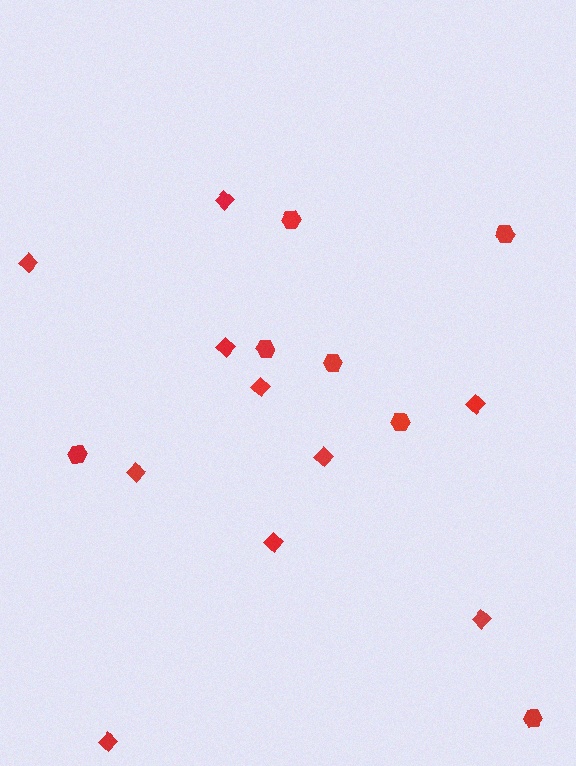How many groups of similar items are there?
There are 2 groups: one group of diamonds (10) and one group of hexagons (7).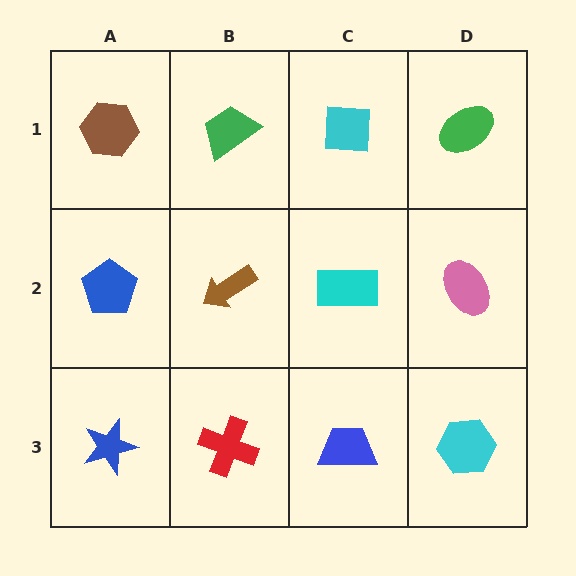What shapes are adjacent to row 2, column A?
A brown hexagon (row 1, column A), a blue star (row 3, column A), a brown arrow (row 2, column B).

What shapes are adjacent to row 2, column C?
A cyan square (row 1, column C), a blue trapezoid (row 3, column C), a brown arrow (row 2, column B), a pink ellipse (row 2, column D).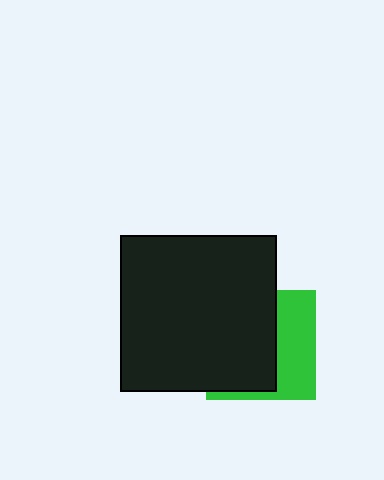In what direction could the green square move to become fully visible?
The green square could move right. That would shift it out from behind the black square entirely.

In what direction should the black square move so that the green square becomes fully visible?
The black square should move left. That is the shortest direction to clear the overlap and leave the green square fully visible.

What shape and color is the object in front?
The object in front is a black square.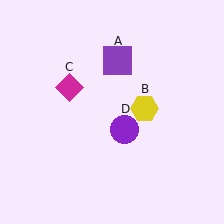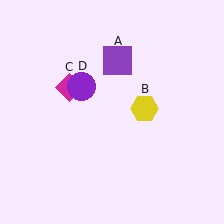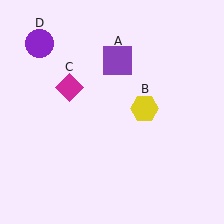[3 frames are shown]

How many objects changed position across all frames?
1 object changed position: purple circle (object D).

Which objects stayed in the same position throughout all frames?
Purple square (object A) and yellow hexagon (object B) and magenta diamond (object C) remained stationary.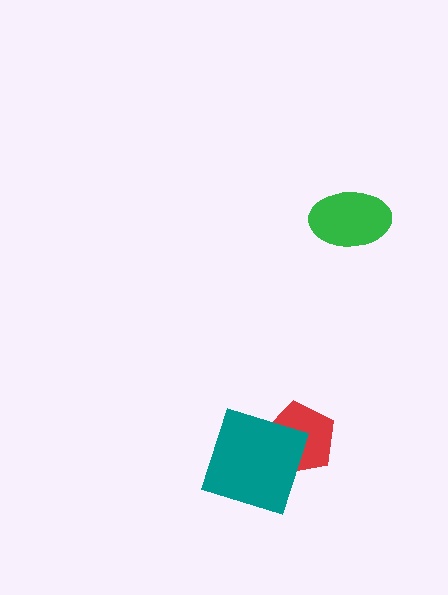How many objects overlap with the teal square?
1 object overlaps with the teal square.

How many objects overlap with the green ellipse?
0 objects overlap with the green ellipse.